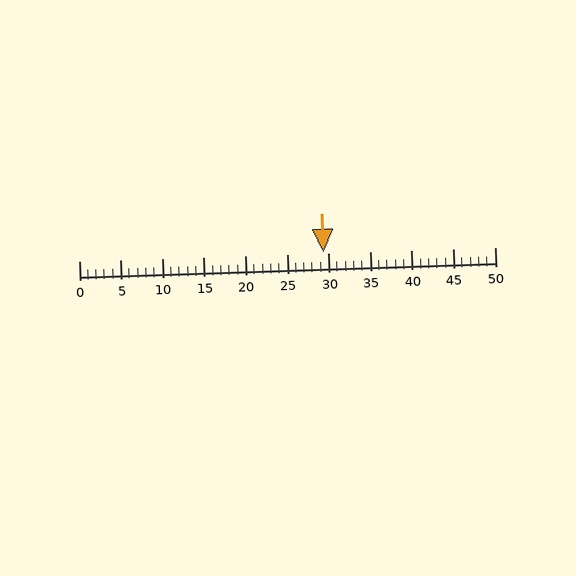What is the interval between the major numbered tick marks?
The major tick marks are spaced 5 units apart.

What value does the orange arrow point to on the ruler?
The orange arrow points to approximately 29.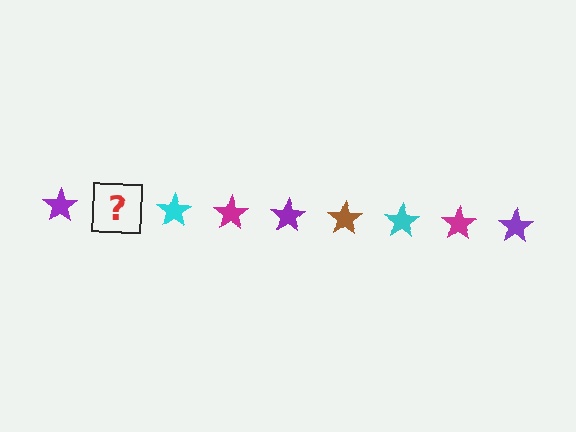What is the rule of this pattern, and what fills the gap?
The rule is that the pattern cycles through purple, brown, cyan, magenta stars. The gap should be filled with a brown star.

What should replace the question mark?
The question mark should be replaced with a brown star.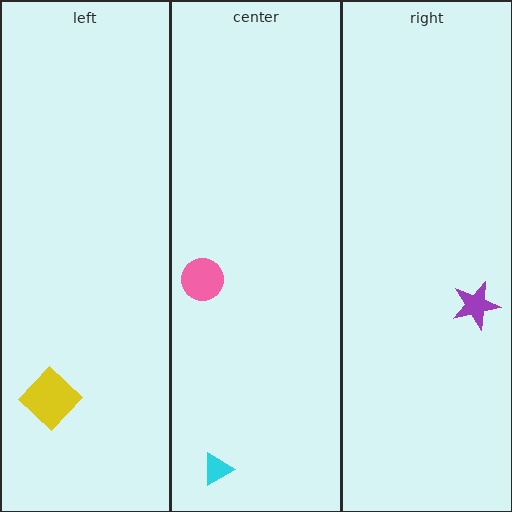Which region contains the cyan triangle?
The center region.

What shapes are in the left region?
The yellow diamond.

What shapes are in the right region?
The purple star.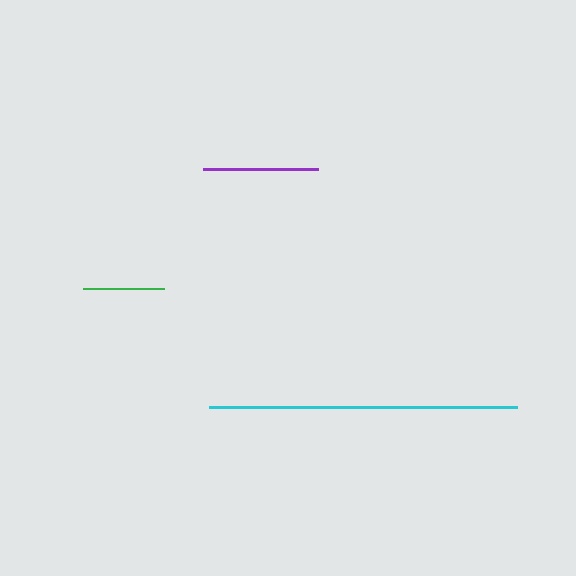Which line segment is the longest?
The cyan line is the longest at approximately 308 pixels.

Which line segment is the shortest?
The green line is the shortest at approximately 81 pixels.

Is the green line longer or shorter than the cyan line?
The cyan line is longer than the green line.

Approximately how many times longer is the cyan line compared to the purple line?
The cyan line is approximately 2.7 times the length of the purple line.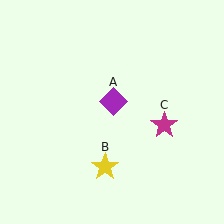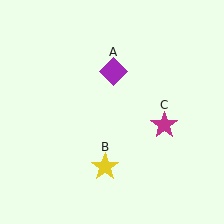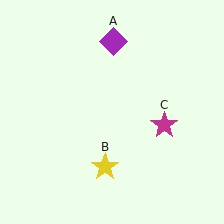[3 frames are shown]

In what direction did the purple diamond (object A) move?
The purple diamond (object A) moved up.